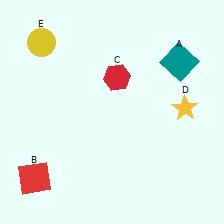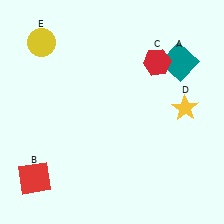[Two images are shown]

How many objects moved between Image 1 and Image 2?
1 object moved between the two images.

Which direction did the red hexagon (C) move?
The red hexagon (C) moved right.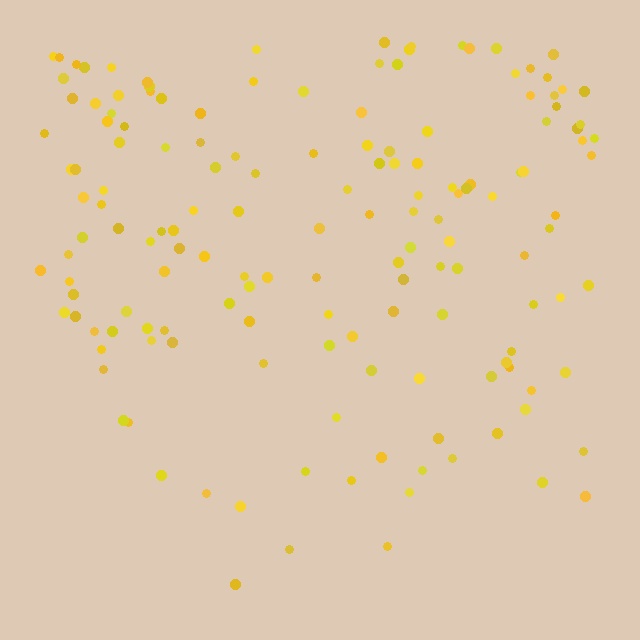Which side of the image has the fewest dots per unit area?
The bottom.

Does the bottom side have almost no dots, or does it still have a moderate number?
Still a moderate number, just noticeably fewer than the top.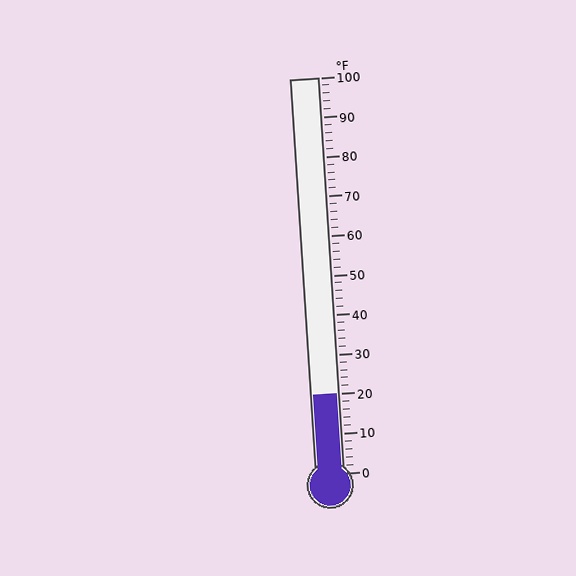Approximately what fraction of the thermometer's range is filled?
The thermometer is filled to approximately 20% of its range.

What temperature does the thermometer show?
The thermometer shows approximately 20°F.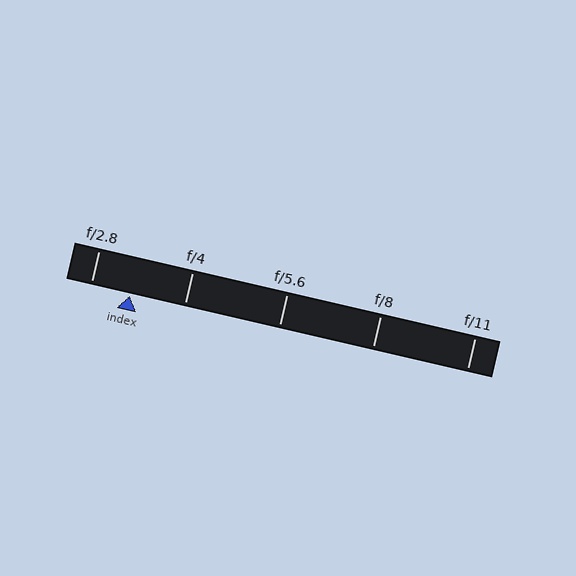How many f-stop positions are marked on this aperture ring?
There are 5 f-stop positions marked.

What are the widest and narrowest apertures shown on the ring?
The widest aperture shown is f/2.8 and the narrowest is f/11.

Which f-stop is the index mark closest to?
The index mark is closest to f/2.8.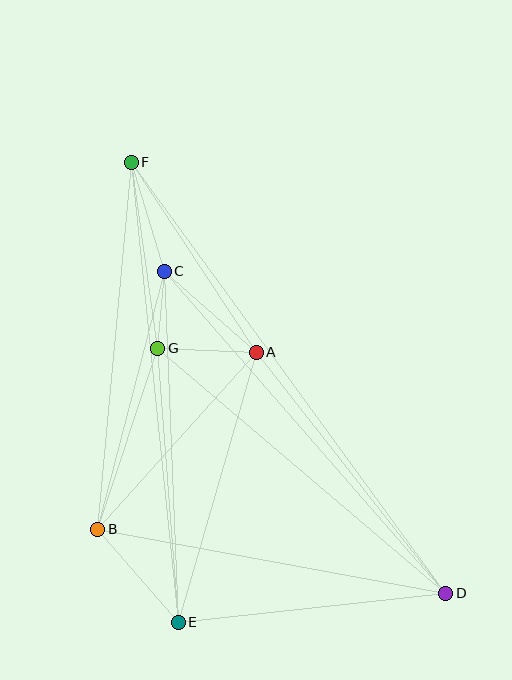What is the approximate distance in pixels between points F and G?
The distance between F and G is approximately 188 pixels.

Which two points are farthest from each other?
Points D and F are farthest from each other.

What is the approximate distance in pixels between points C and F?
The distance between C and F is approximately 114 pixels.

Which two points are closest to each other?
Points C and G are closest to each other.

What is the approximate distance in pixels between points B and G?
The distance between B and G is approximately 190 pixels.